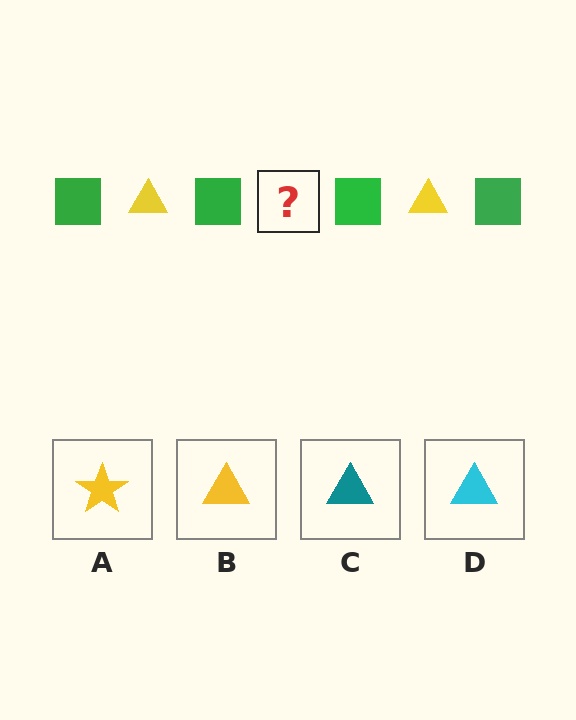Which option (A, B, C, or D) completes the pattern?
B.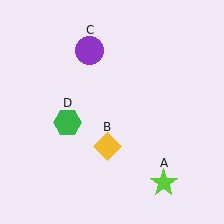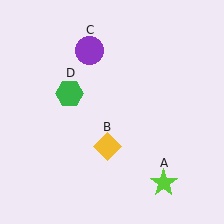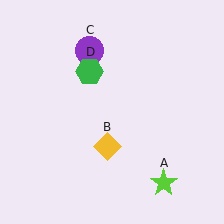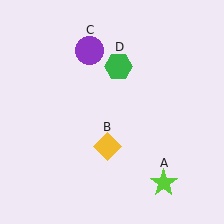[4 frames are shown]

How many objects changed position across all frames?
1 object changed position: green hexagon (object D).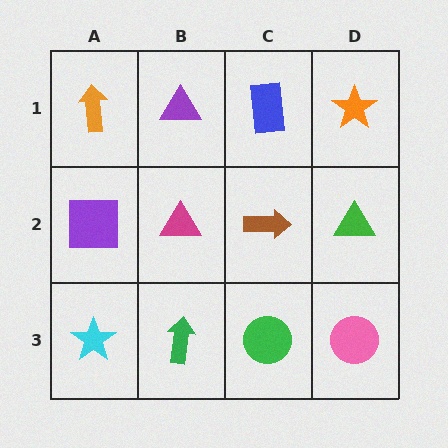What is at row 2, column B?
A magenta triangle.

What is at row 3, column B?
A green arrow.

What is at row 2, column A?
A purple square.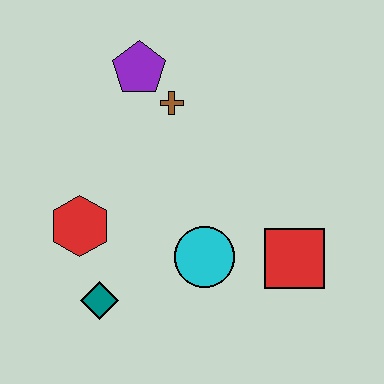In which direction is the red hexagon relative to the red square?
The red hexagon is to the left of the red square.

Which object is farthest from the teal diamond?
The purple pentagon is farthest from the teal diamond.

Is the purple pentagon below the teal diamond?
No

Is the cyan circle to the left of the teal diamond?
No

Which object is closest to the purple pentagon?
The brown cross is closest to the purple pentagon.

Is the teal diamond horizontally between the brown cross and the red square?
No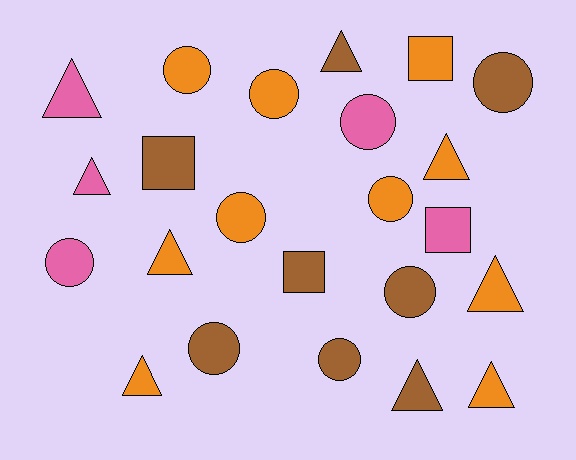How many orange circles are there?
There are 4 orange circles.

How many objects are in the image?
There are 23 objects.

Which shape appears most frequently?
Circle, with 10 objects.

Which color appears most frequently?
Orange, with 10 objects.